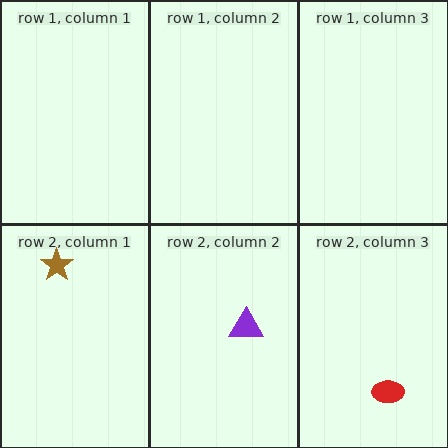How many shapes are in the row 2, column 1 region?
1.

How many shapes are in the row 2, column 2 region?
1.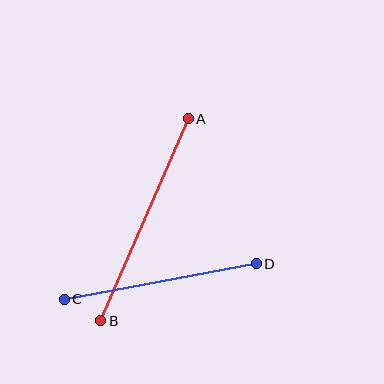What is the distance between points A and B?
The distance is approximately 220 pixels.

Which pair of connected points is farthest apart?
Points A and B are farthest apart.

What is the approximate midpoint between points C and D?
The midpoint is at approximately (160, 282) pixels.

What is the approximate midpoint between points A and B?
The midpoint is at approximately (144, 220) pixels.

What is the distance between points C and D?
The distance is approximately 195 pixels.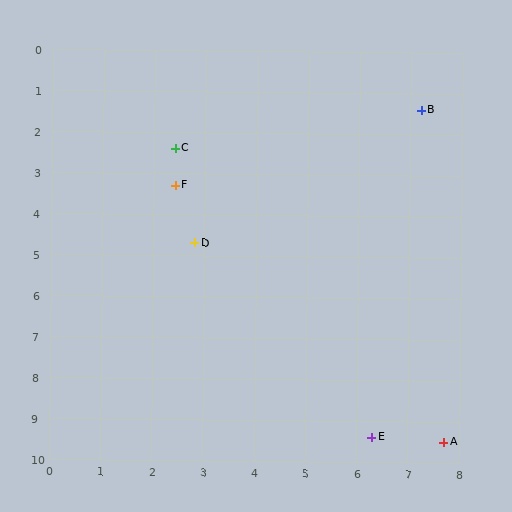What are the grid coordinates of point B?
Point B is at approximately (7.2, 1.4).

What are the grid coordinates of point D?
Point D is at approximately (2.8, 4.7).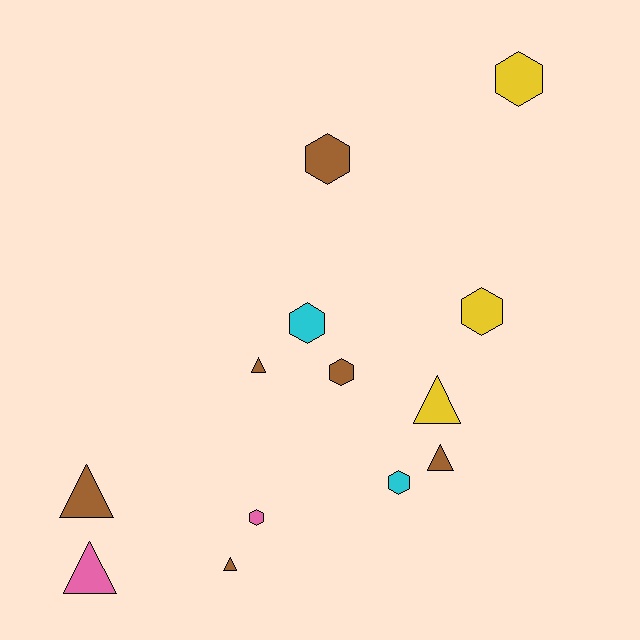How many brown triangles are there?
There are 4 brown triangles.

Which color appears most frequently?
Brown, with 6 objects.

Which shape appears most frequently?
Hexagon, with 7 objects.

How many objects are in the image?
There are 13 objects.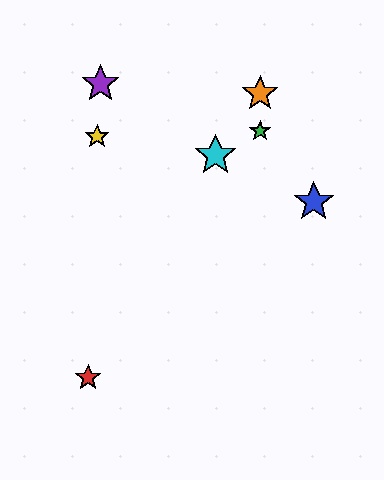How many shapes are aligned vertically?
2 shapes (the green star, the orange star) are aligned vertically.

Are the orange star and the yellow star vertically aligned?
No, the orange star is at x≈260 and the yellow star is at x≈97.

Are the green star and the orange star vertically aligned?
Yes, both are at x≈260.